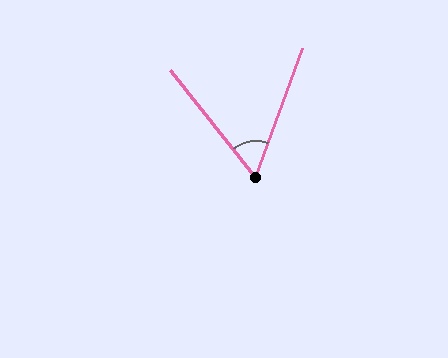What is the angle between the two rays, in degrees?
Approximately 58 degrees.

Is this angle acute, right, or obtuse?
It is acute.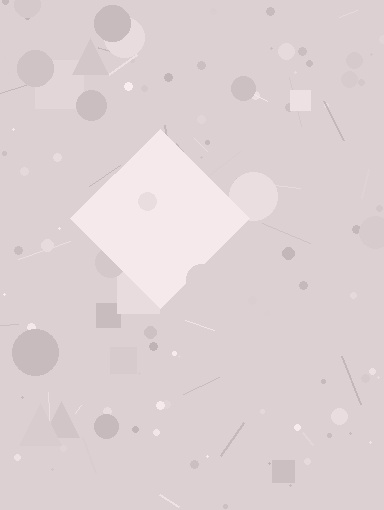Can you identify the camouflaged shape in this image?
The camouflaged shape is a diamond.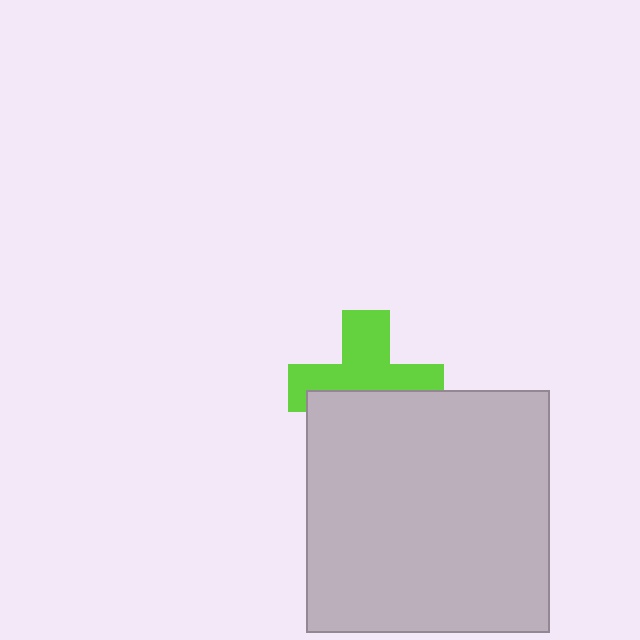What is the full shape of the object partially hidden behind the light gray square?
The partially hidden object is a lime cross.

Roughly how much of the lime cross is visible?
About half of it is visible (roughly 56%).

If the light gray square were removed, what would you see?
You would see the complete lime cross.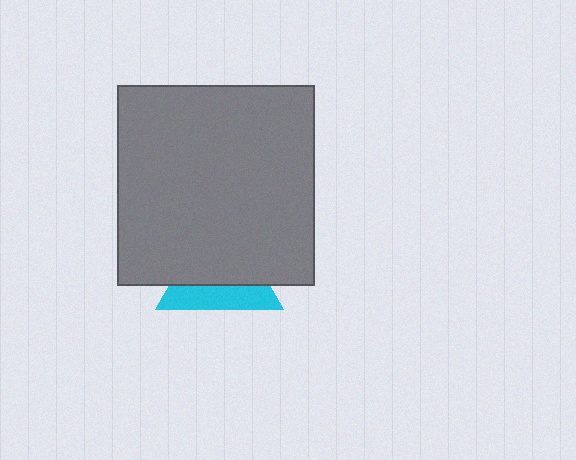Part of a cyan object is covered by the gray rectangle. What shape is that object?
It is a triangle.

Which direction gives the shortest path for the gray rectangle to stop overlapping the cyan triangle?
Moving up gives the shortest separation.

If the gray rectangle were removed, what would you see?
You would see the complete cyan triangle.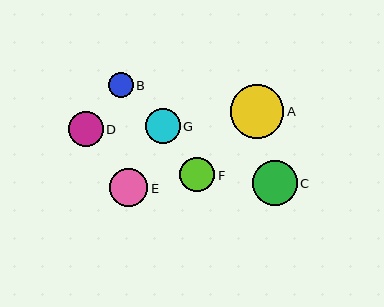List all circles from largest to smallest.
From largest to smallest: A, C, E, G, F, D, B.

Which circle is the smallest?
Circle B is the smallest with a size of approximately 25 pixels.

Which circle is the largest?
Circle A is the largest with a size of approximately 53 pixels.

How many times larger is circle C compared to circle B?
Circle C is approximately 1.8 times the size of circle B.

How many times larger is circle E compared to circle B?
Circle E is approximately 1.6 times the size of circle B.